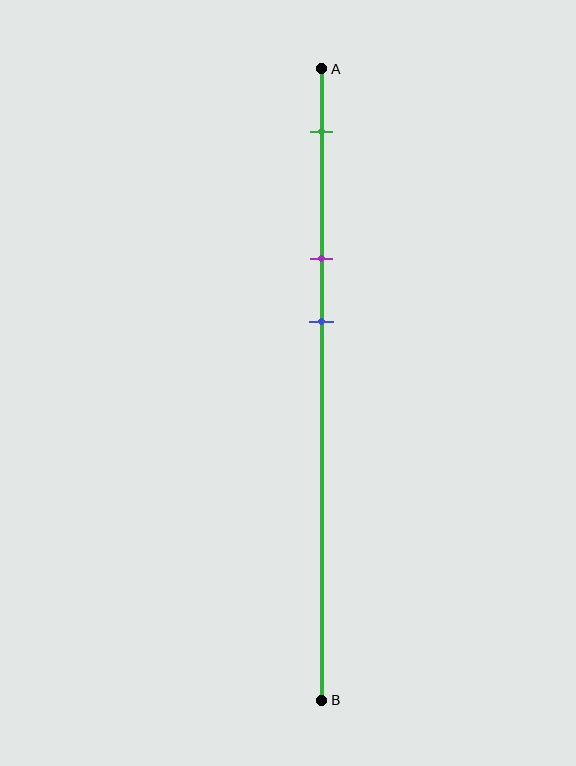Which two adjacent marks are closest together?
The purple and blue marks are the closest adjacent pair.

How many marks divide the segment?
There are 3 marks dividing the segment.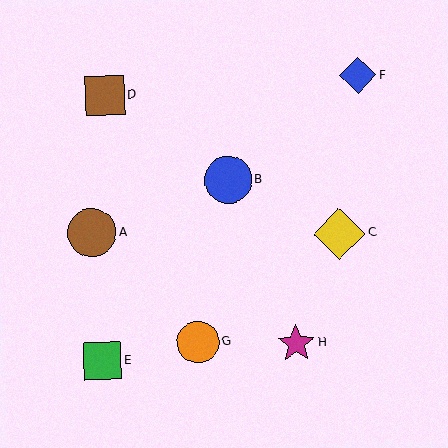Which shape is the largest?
The yellow diamond (labeled C) is the largest.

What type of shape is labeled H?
Shape H is a magenta star.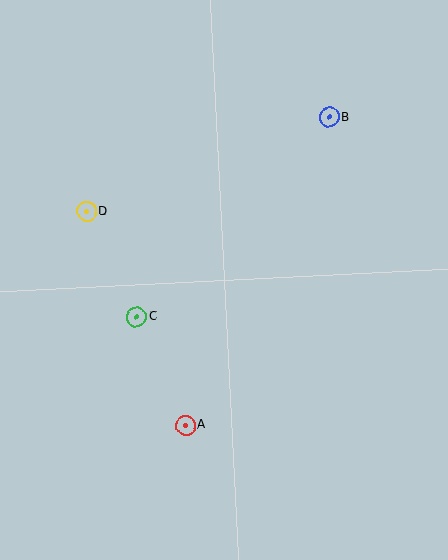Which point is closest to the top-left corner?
Point D is closest to the top-left corner.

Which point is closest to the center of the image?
Point C at (137, 317) is closest to the center.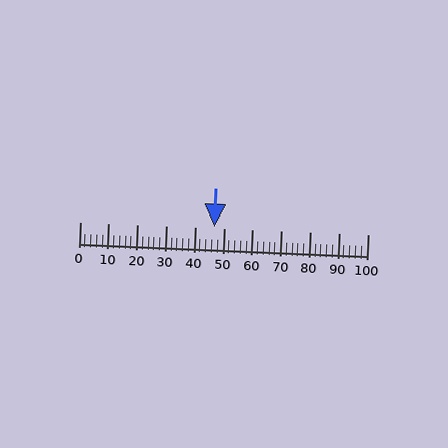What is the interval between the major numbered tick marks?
The major tick marks are spaced 10 units apart.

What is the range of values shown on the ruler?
The ruler shows values from 0 to 100.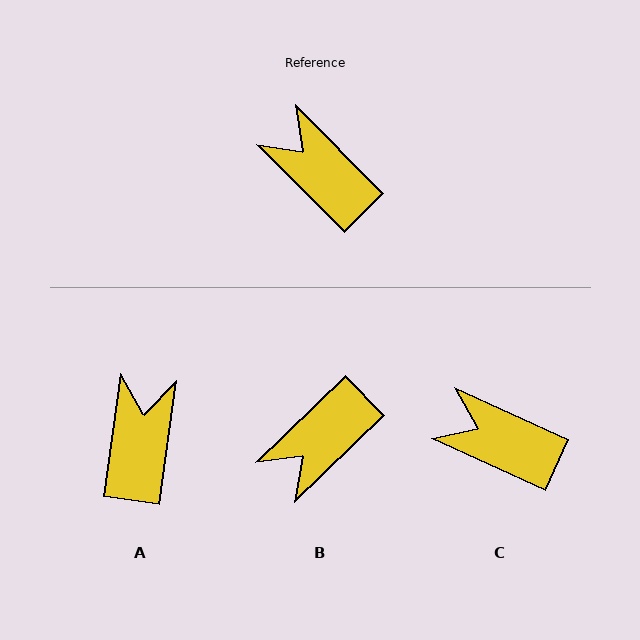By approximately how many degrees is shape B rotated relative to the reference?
Approximately 89 degrees counter-clockwise.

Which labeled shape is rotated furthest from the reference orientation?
B, about 89 degrees away.